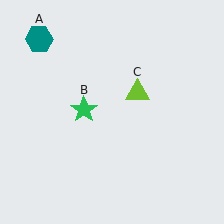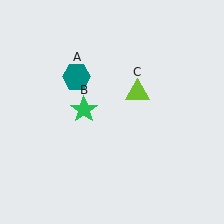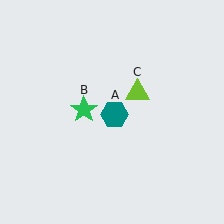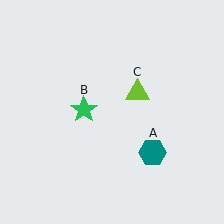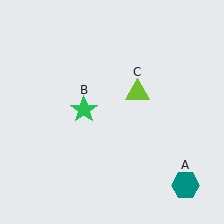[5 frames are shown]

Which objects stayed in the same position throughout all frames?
Green star (object B) and lime triangle (object C) remained stationary.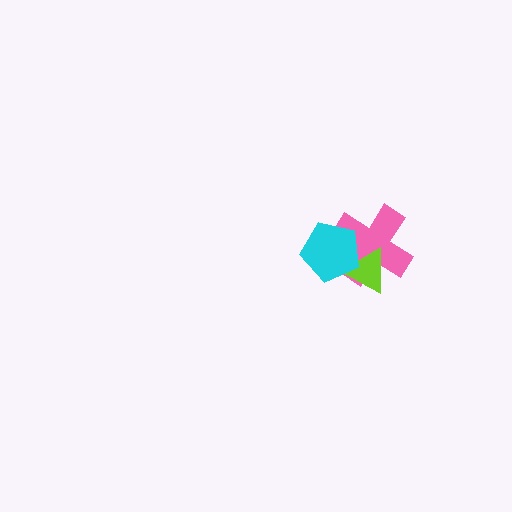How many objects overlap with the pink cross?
2 objects overlap with the pink cross.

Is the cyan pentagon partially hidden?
No, no other shape covers it.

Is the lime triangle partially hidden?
Yes, it is partially covered by another shape.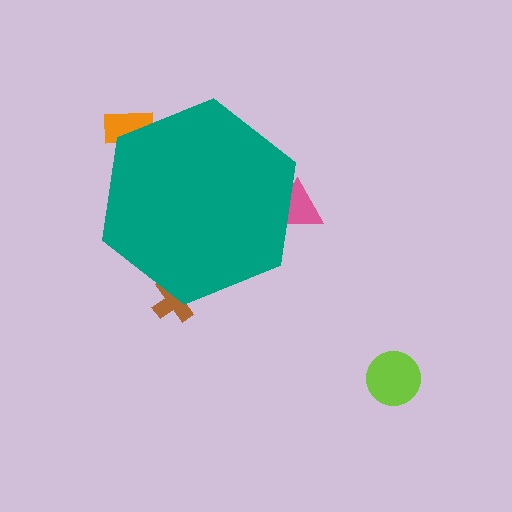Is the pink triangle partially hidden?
Yes, the pink triangle is partially hidden behind the teal hexagon.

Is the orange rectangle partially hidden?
Yes, the orange rectangle is partially hidden behind the teal hexagon.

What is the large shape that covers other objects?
A teal hexagon.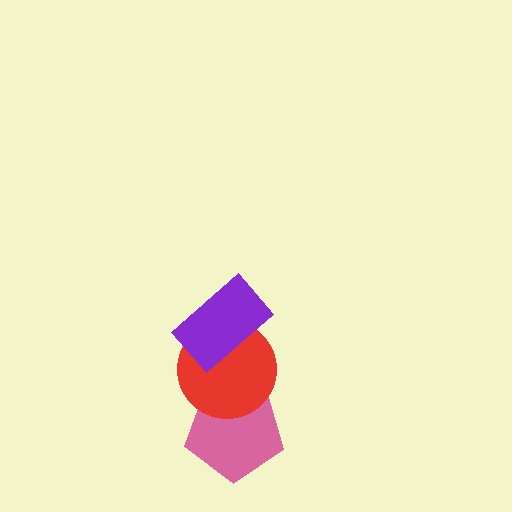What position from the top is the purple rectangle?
The purple rectangle is 1st from the top.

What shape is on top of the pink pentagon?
The red circle is on top of the pink pentagon.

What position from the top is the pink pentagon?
The pink pentagon is 3rd from the top.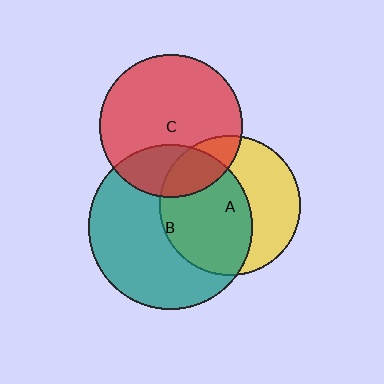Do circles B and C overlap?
Yes.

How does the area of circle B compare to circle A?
Approximately 1.4 times.